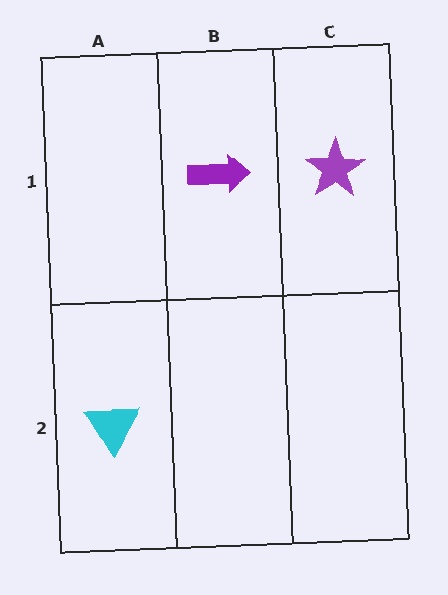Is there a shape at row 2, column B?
No, that cell is empty.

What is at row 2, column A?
A cyan triangle.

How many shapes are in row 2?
1 shape.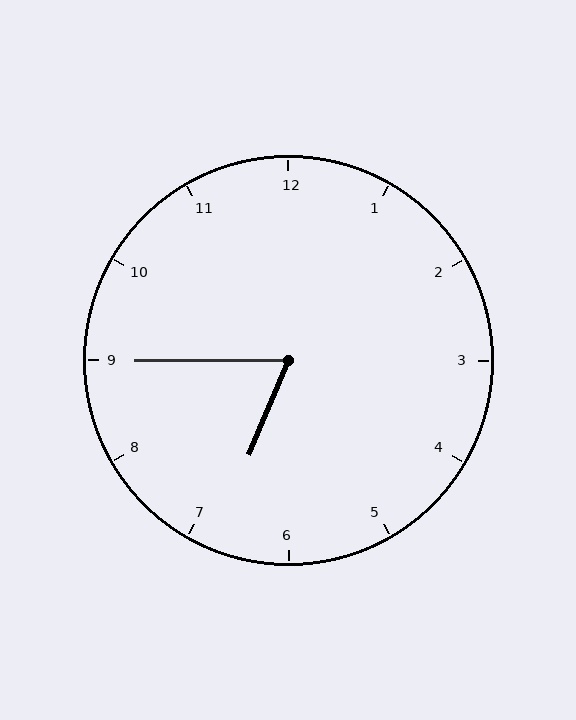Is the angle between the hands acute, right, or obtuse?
It is acute.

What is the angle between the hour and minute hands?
Approximately 68 degrees.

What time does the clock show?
6:45.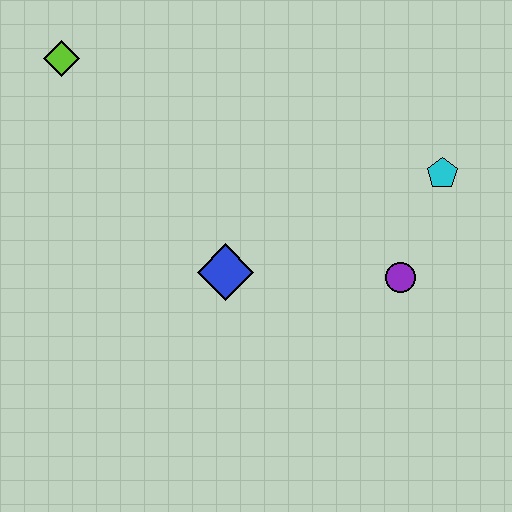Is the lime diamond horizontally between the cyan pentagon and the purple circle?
No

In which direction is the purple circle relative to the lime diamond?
The purple circle is to the right of the lime diamond.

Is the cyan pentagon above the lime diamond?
No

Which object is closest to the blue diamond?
The purple circle is closest to the blue diamond.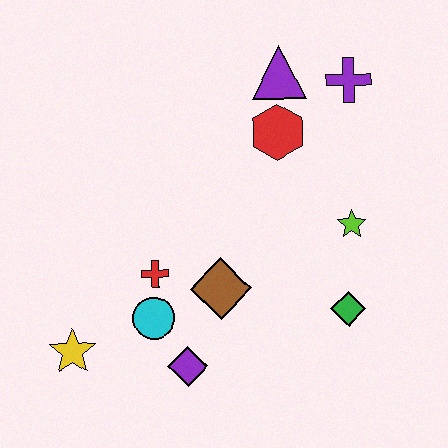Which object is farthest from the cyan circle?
The purple cross is farthest from the cyan circle.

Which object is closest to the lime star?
The green diamond is closest to the lime star.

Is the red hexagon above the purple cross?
No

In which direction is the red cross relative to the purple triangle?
The red cross is below the purple triangle.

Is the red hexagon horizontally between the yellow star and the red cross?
No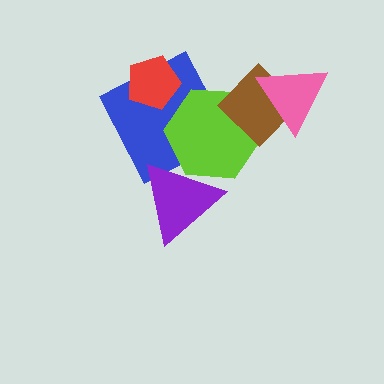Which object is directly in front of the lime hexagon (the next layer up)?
The purple triangle is directly in front of the lime hexagon.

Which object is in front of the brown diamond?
The pink triangle is in front of the brown diamond.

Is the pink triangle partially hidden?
No, no other shape covers it.